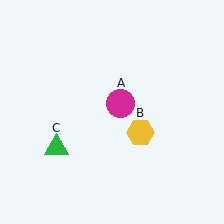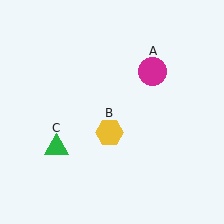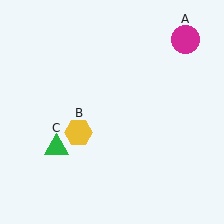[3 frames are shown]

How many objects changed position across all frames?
2 objects changed position: magenta circle (object A), yellow hexagon (object B).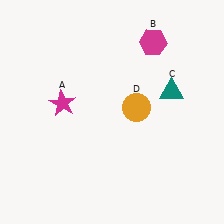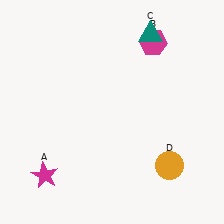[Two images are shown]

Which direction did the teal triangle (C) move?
The teal triangle (C) moved up.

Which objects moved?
The objects that moved are: the magenta star (A), the teal triangle (C), the orange circle (D).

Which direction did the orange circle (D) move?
The orange circle (D) moved down.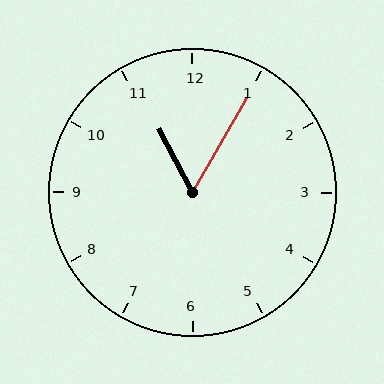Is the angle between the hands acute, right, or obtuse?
It is acute.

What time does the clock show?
11:05.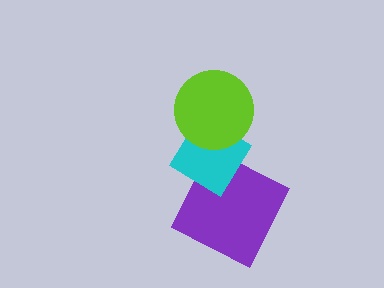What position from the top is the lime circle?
The lime circle is 1st from the top.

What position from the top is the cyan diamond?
The cyan diamond is 2nd from the top.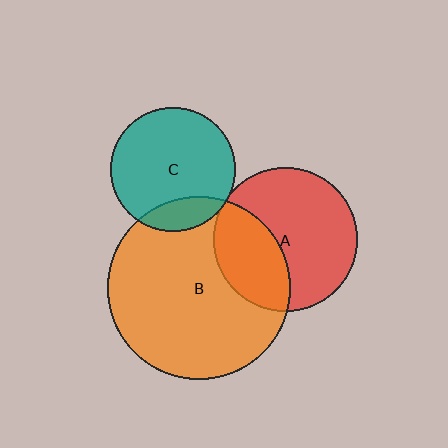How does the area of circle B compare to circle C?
Approximately 2.1 times.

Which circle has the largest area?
Circle B (orange).